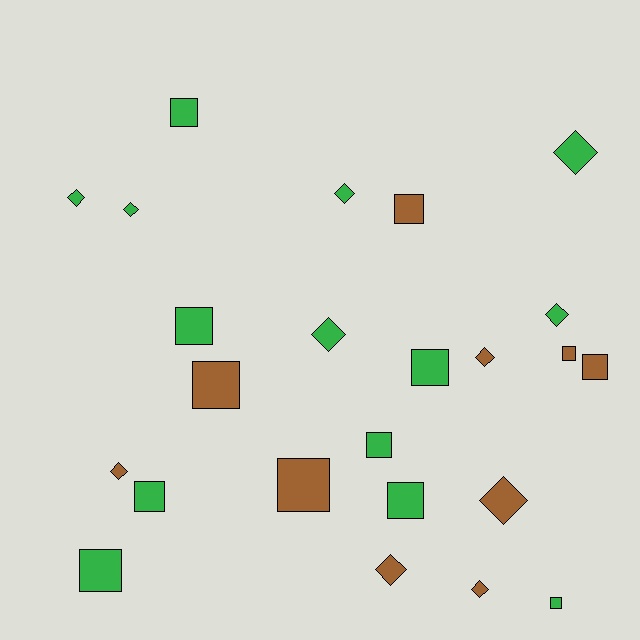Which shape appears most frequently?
Square, with 13 objects.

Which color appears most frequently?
Green, with 14 objects.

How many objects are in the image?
There are 24 objects.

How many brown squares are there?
There are 5 brown squares.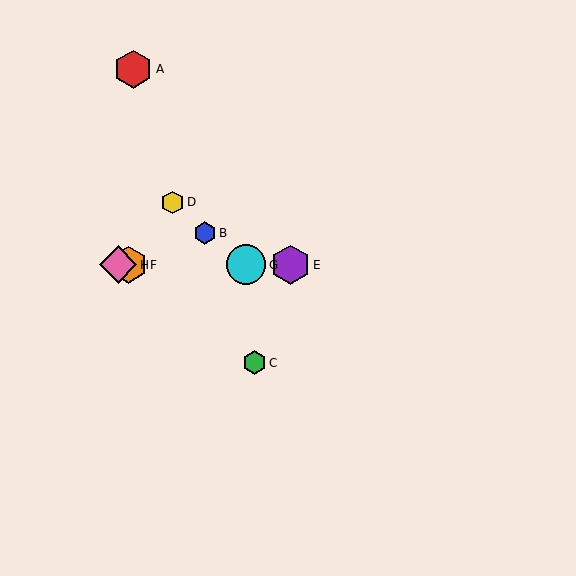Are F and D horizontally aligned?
No, F is at y≈265 and D is at y≈202.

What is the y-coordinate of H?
Object H is at y≈265.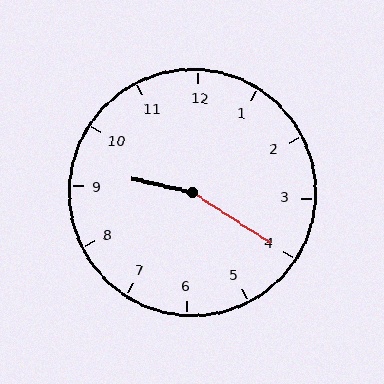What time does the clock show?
9:20.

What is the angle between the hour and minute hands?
Approximately 160 degrees.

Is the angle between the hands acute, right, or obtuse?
It is obtuse.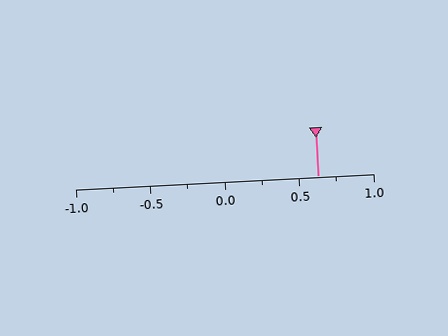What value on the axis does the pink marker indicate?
The marker indicates approximately 0.62.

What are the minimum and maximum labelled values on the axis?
The axis runs from -1.0 to 1.0.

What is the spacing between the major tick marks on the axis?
The major ticks are spaced 0.5 apart.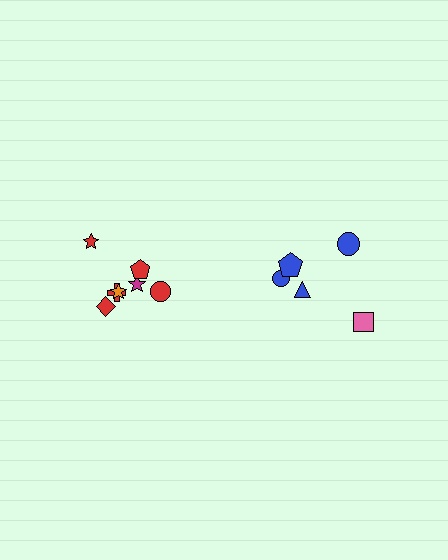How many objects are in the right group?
There are 5 objects.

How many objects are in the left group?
There are 7 objects.